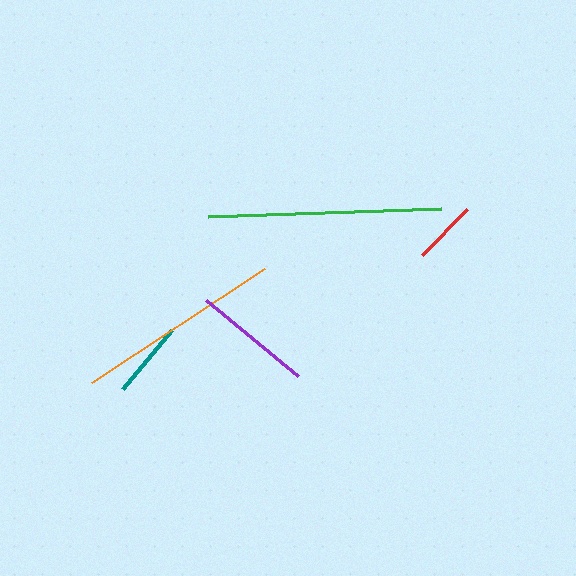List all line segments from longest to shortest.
From longest to shortest: green, orange, purple, teal, red.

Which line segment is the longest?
The green line is the longest at approximately 234 pixels.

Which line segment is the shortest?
The red line is the shortest at approximately 64 pixels.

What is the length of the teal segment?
The teal segment is approximately 77 pixels long.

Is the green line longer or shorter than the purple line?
The green line is longer than the purple line.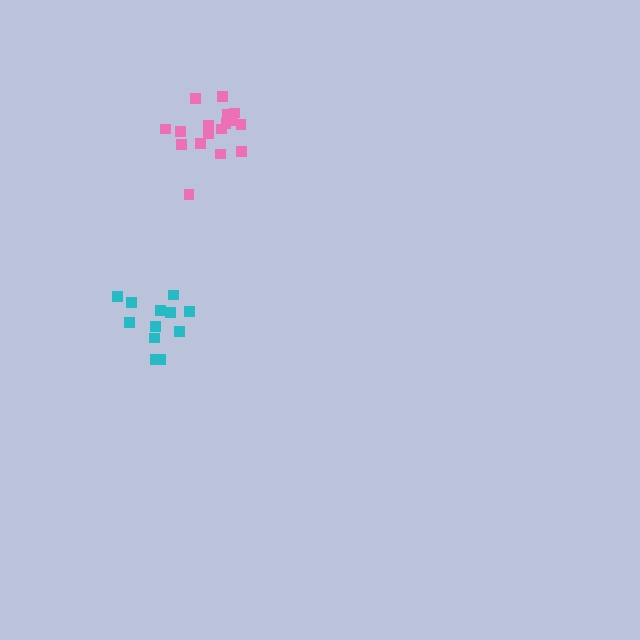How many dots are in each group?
Group 1: 17 dots, Group 2: 12 dots (29 total).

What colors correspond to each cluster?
The clusters are colored: pink, cyan.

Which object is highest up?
The pink cluster is topmost.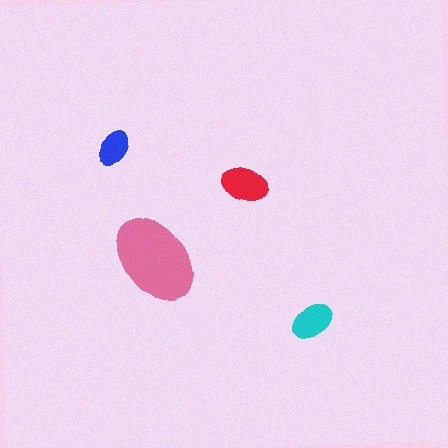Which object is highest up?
The blue ellipse is topmost.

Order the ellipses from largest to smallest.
the pink one, the red one, the cyan one, the blue one.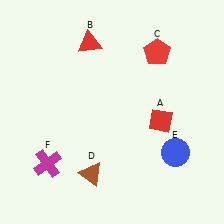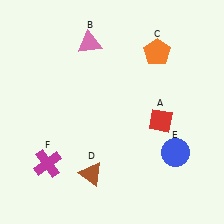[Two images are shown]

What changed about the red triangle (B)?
In Image 1, B is red. In Image 2, it changed to pink.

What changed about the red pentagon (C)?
In Image 1, C is red. In Image 2, it changed to orange.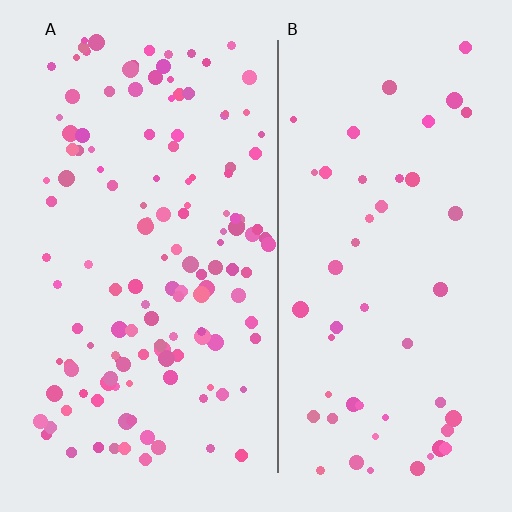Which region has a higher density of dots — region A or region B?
A (the left).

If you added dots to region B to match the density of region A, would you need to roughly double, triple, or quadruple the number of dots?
Approximately triple.